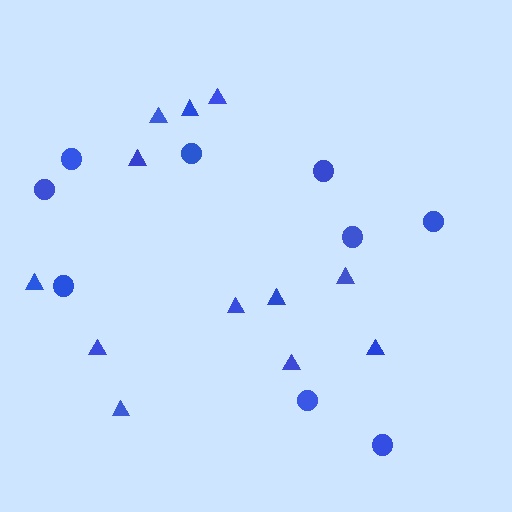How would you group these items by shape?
There are 2 groups: one group of circles (9) and one group of triangles (12).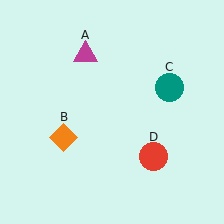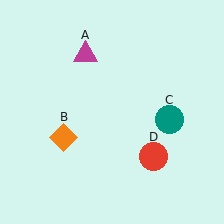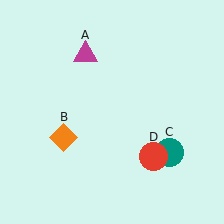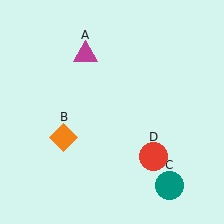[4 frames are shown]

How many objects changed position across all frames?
1 object changed position: teal circle (object C).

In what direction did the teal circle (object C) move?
The teal circle (object C) moved down.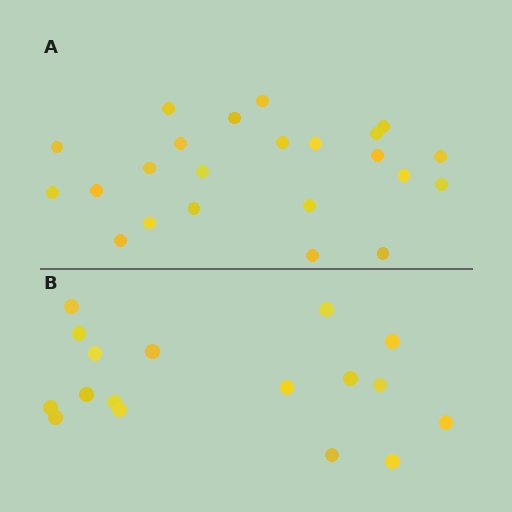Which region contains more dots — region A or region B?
Region A (the top region) has more dots.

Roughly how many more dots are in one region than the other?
Region A has about 6 more dots than region B.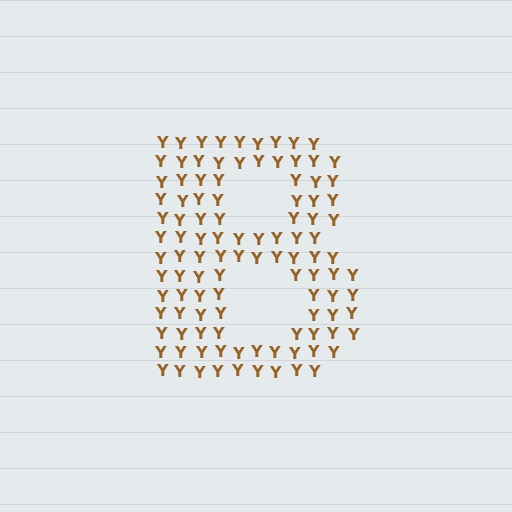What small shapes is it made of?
It is made of small letter Y's.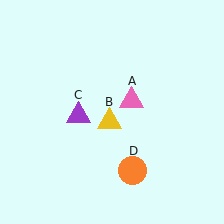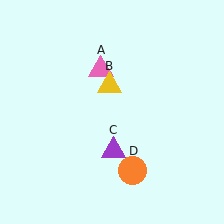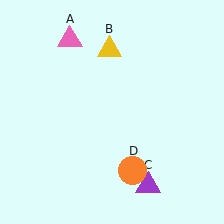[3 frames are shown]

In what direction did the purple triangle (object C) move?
The purple triangle (object C) moved down and to the right.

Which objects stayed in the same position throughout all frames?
Orange circle (object D) remained stationary.